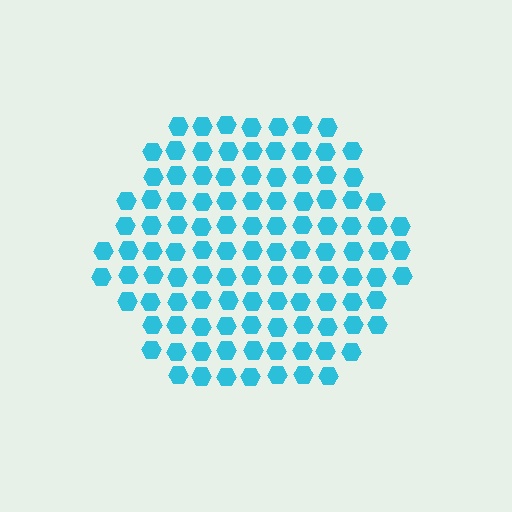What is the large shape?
The large shape is a hexagon.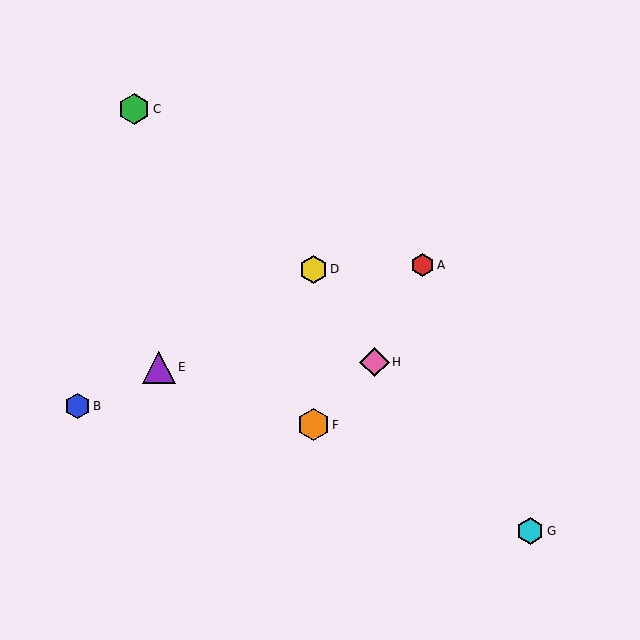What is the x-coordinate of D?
Object D is at x≈313.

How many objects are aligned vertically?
2 objects (D, F) are aligned vertically.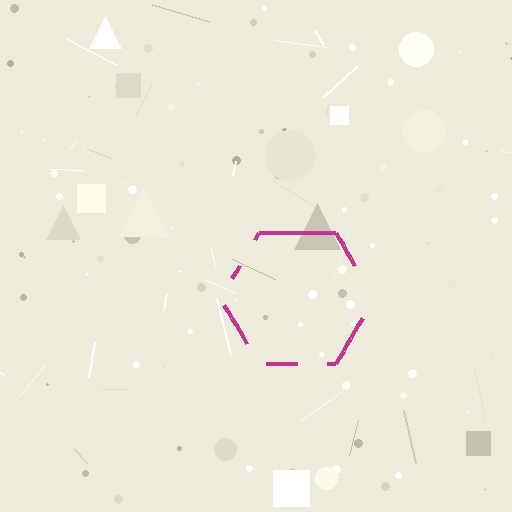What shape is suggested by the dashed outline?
The dashed outline suggests a hexagon.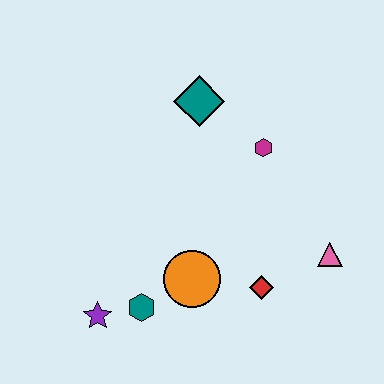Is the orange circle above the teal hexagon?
Yes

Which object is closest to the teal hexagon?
The purple star is closest to the teal hexagon.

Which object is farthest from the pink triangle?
The purple star is farthest from the pink triangle.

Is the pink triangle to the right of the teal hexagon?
Yes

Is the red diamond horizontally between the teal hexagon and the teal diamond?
No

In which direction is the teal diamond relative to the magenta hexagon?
The teal diamond is to the left of the magenta hexagon.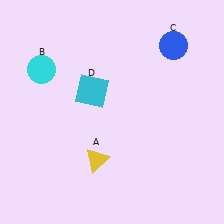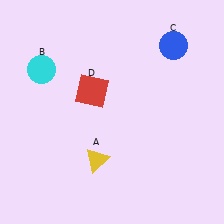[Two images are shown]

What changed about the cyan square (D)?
In Image 1, D is cyan. In Image 2, it changed to red.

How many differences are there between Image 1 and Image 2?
There is 1 difference between the two images.